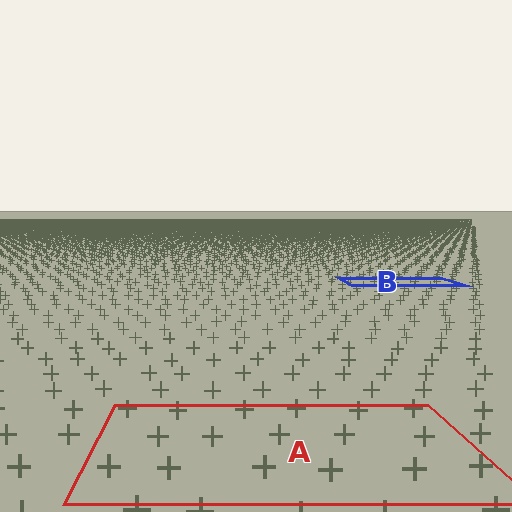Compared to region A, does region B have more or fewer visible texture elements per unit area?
Region B has more texture elements per unit area — they are packed more densely because it is farther away.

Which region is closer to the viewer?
Region A is closer. The texture elements there are larger and more spread out.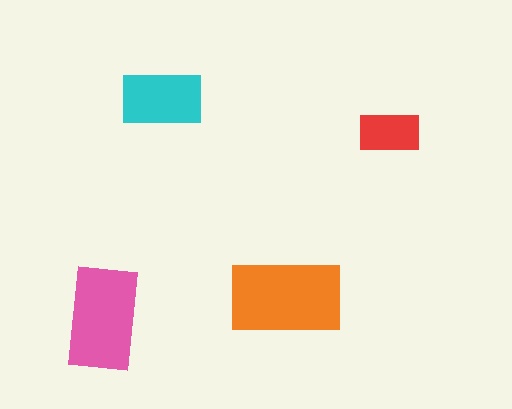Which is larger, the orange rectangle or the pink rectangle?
The orange one.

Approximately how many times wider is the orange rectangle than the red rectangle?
About 2 times wider.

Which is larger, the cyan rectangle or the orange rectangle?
The orange one.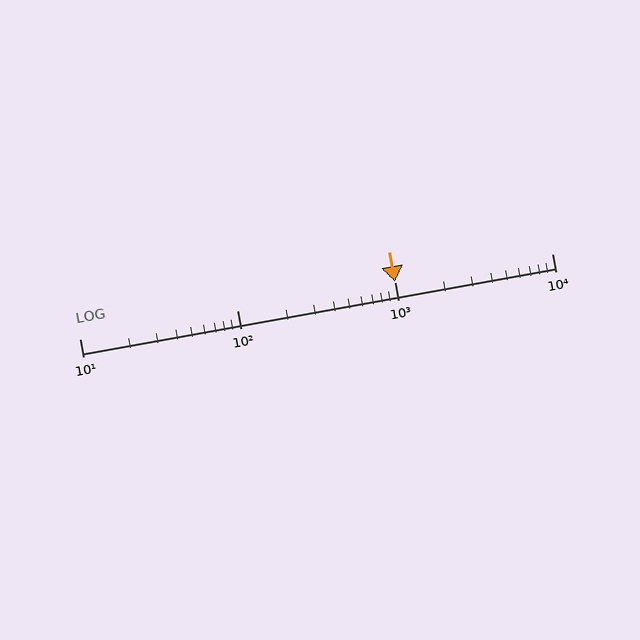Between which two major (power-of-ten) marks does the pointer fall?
The pointer is between 1000 and 10000.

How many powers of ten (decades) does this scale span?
The scale spans 3 decades, from 10 to 10000.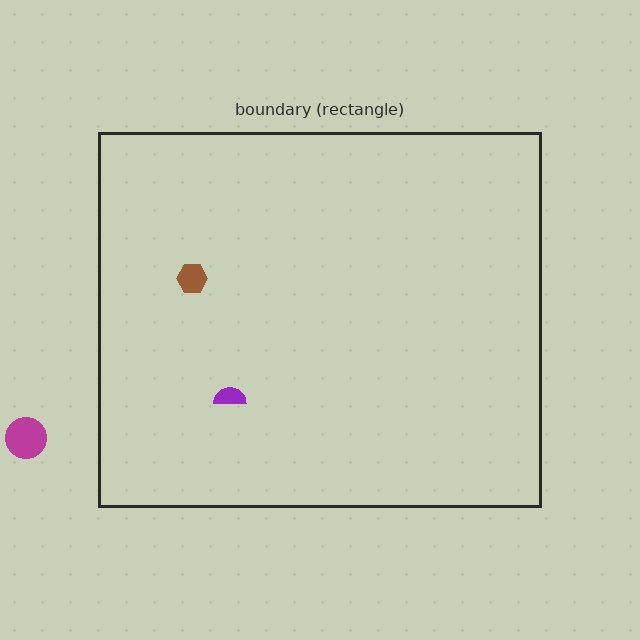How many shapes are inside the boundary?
2 inside, 1 outside.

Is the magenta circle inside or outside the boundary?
Outside.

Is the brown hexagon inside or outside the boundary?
Inside.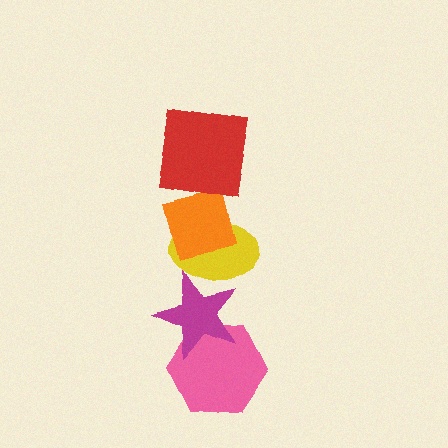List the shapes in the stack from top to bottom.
From top to bottom: the red square, the orange square, the yellow ellipse, the magenta star, the pink hexagon.